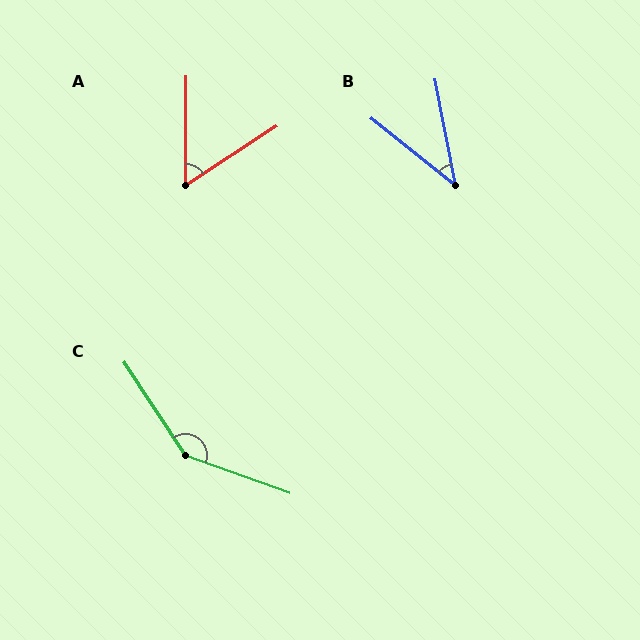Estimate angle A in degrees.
Approximately 56 degrees.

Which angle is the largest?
C, at approximately 143 degrees.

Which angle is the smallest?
B, at approximately 41 degrees.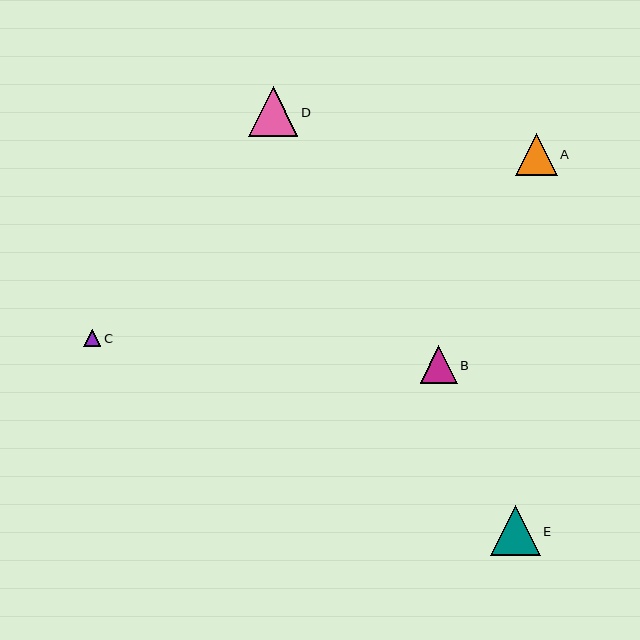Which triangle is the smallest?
Triangle C is the smallest with a size of approximately 17 pixels.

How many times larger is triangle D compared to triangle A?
Triangle D is approximately 1.2 times the size of triangle A.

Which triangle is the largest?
Triangle E is the largest with a size of approximately 49 pixels.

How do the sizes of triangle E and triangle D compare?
Triangle E and triangle D are approximately the same size.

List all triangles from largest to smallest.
From largest to smallest: E, D, A, B, C.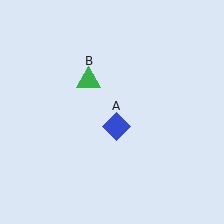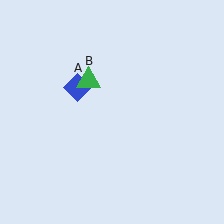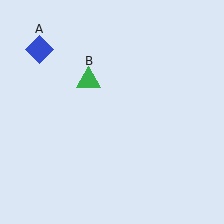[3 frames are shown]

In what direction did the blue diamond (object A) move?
The blue diamond (object A) moved up and to the left.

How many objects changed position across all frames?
1 object changed position: blue diamond (object A).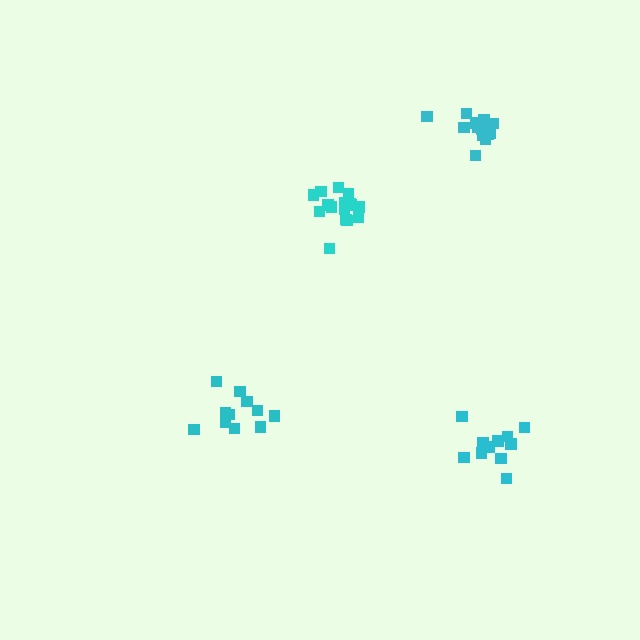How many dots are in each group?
Group 1: 16 dots, Group 2: 11 dots, Group 3: 11 dots, Group 4: 14 dots (52 total).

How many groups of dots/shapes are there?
There are 4 groups.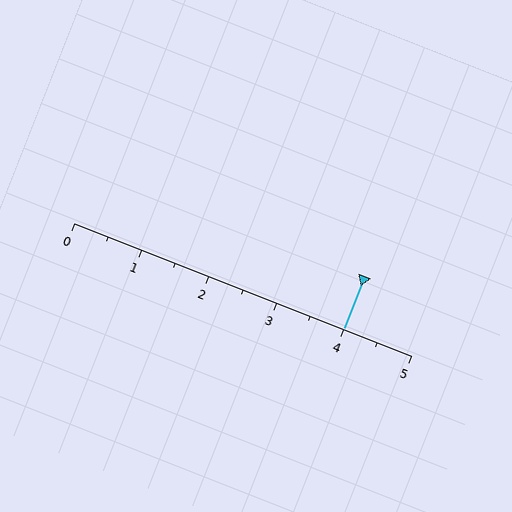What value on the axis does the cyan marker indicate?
The marker indicates approximately 4.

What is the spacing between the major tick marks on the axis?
The major ticks are spaced 1 apart.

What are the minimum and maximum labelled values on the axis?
The axis runs from 0 to 5.